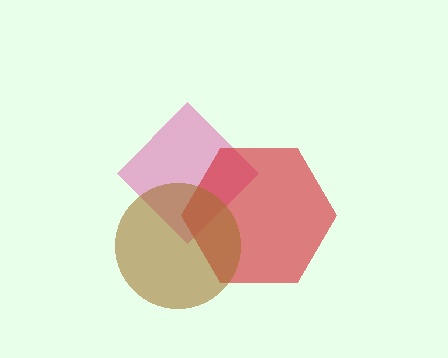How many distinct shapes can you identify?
There are 3 distinct shapes: a magenta diamond, a red hexagon, a brown circle.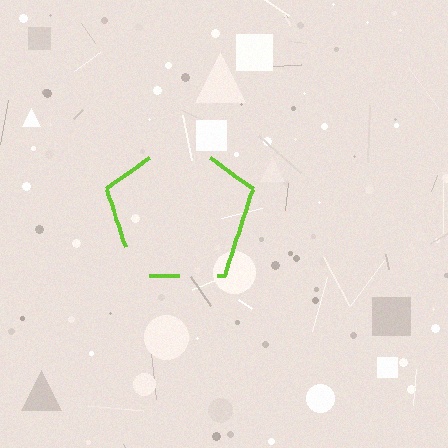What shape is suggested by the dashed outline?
The dashed outline suggests a pentagon.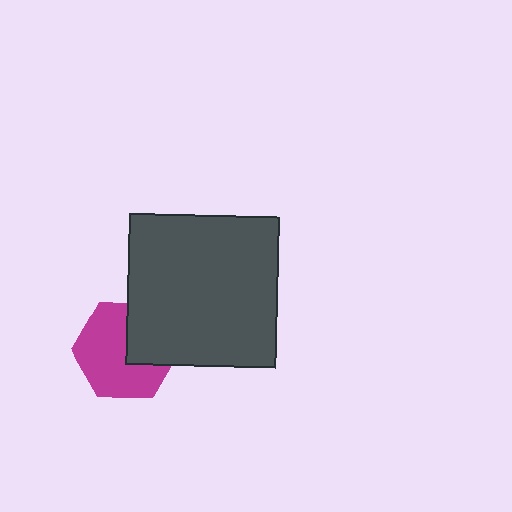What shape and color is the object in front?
The object in front is a dark gray square.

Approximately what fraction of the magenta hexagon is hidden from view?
Roughly 34% of the magenta hexagon is hidden behind the dark gray square.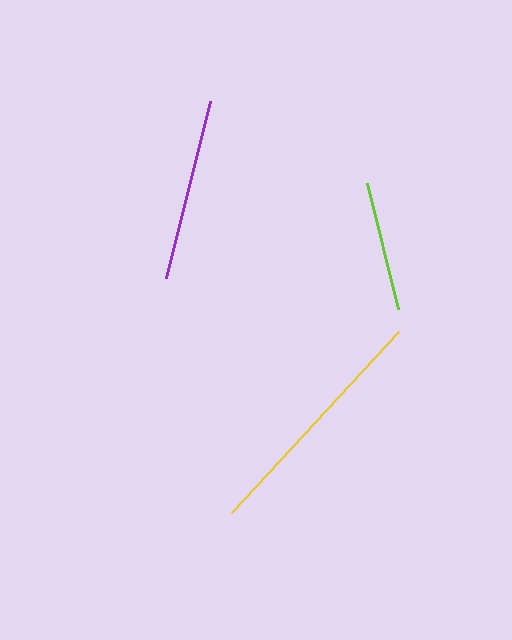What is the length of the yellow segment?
The yellow segment is approximately 246 pixels long.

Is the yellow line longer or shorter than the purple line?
The yellow line is longer than the purple line.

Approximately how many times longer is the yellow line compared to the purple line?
The yellow line is approximately 1.3 times the length of the purple line.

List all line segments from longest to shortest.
From longest to shortest: yellow, purple, lime.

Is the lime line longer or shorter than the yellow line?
The yellow line is longer than the lime line.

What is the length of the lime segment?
The lime segment is approximately 130 pixels long.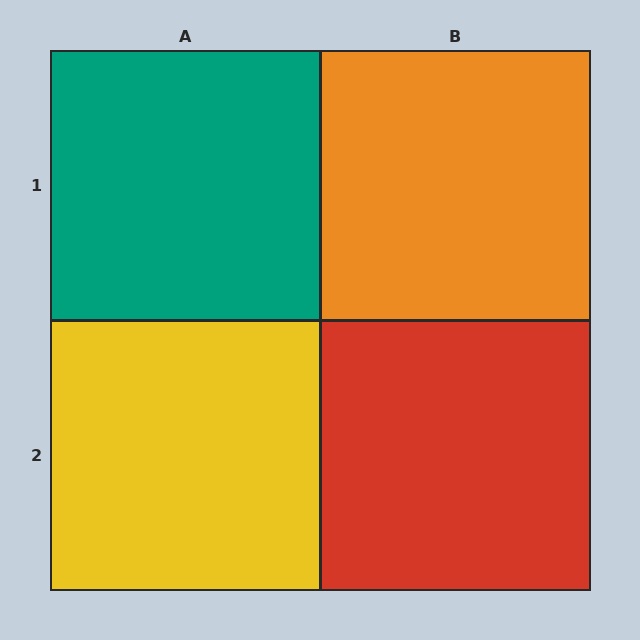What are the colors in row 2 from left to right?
Yellow, red.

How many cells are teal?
1 cell is teal.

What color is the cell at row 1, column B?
Orange.